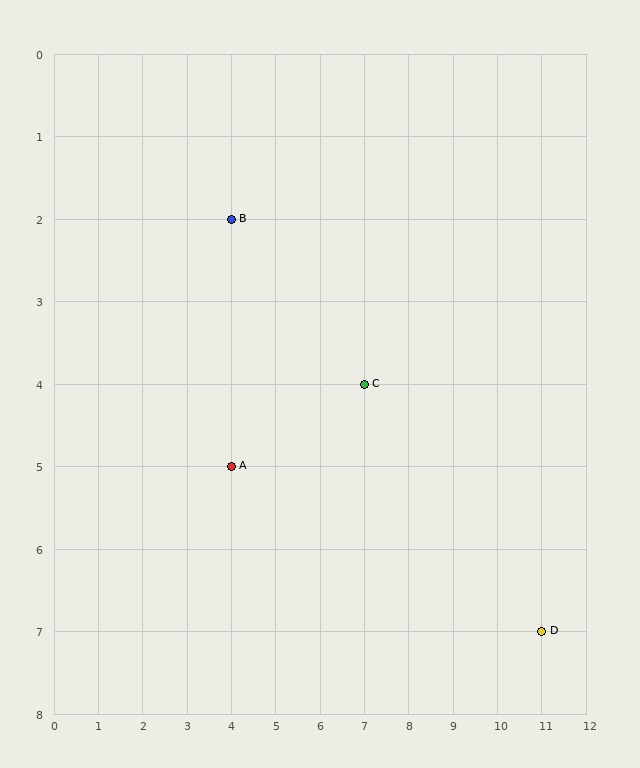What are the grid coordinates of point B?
Point B is at grid coordinates (4, 2).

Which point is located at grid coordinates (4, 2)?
Point B is at (4, 2).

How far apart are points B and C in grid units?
Points B and C are 3 columns and 2 rows apart (about 3.6 grid units diagonally).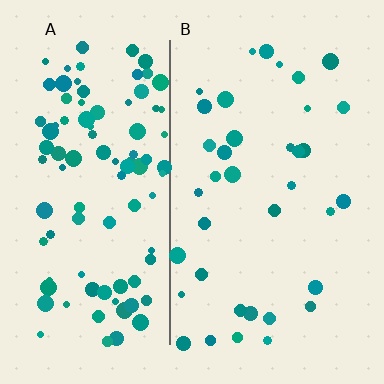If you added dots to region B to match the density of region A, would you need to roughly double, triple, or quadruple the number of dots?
Approximately triple.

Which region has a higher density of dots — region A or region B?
A (the left).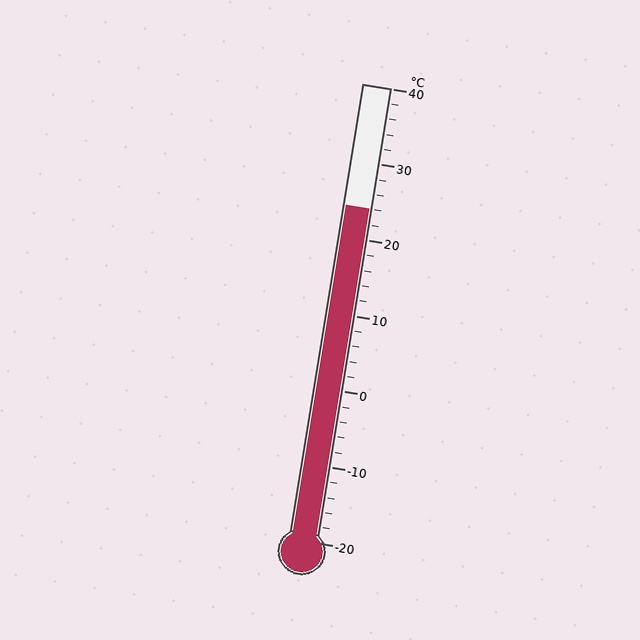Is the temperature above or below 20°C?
The temperature is above 20°C.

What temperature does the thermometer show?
The thermometer shows approximately 24°C.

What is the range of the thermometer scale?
The thermometer scale ranges from -20°C to 40°C.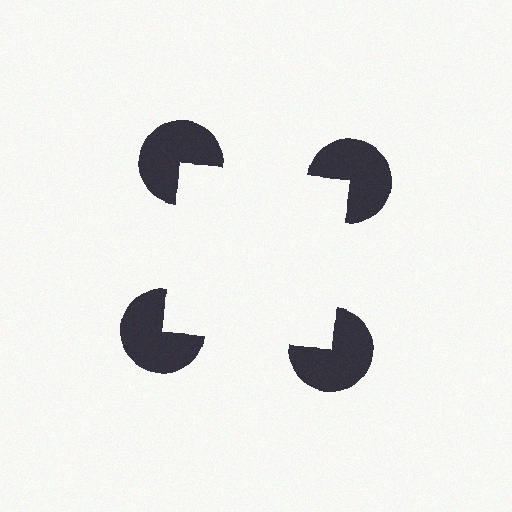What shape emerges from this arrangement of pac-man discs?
An illusory square — its edges are inferred from the aligned wedge cuts in the pac-man discs, not physically drawn.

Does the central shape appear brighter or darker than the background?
It typically appears slightly brighter than the background, even though no actual brightness change is drawn.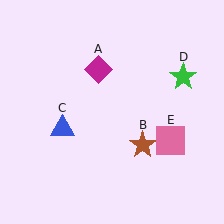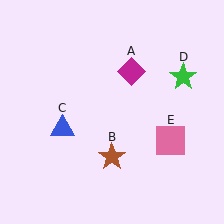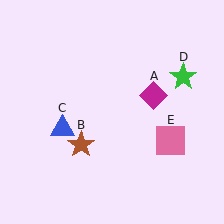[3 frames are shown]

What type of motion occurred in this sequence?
The magenta diamond (object A), brown star (object B) rotated clockwise around the center of the scene.